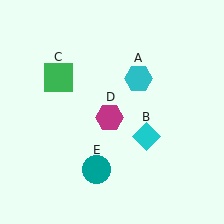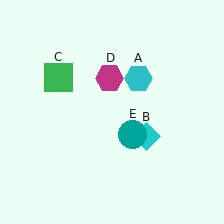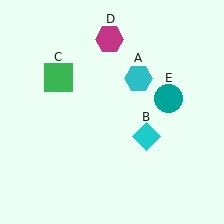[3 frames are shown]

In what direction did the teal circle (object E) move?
The teal circle (object E) moved up and to the right.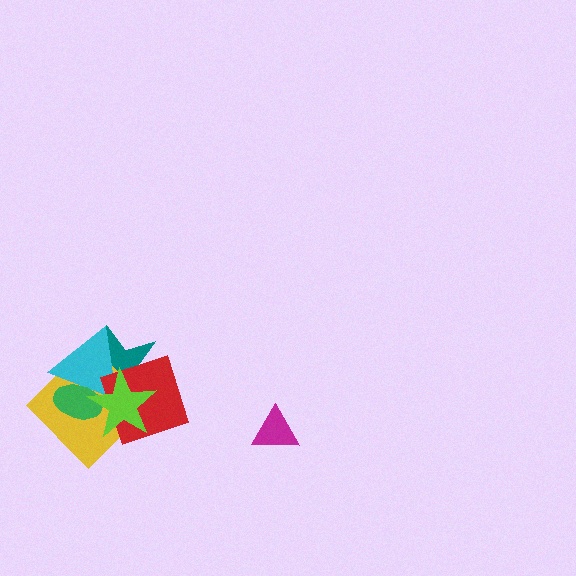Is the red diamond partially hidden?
Yes, it is partially covered by another shape.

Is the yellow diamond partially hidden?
Yes, it is partially covered by another shape.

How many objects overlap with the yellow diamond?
5 objects overlap with the yellow diamond.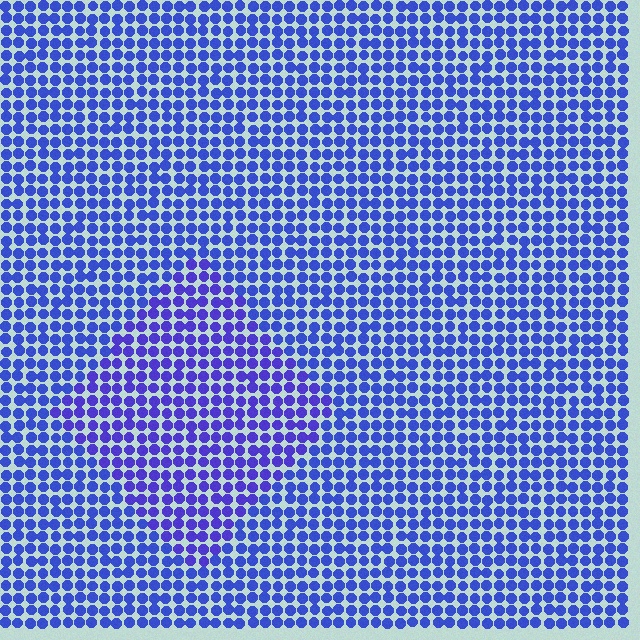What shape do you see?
I see a diamond.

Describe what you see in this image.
The image is filled with small blue elements in a uniform arrangement. A diamond-shaped region is visible where the elements are tinted to a slightly different hue, forming a subtle color boundary.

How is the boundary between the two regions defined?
The boundary is defined purely by a slight shift in hue (about 18 degrees). Spacing, size, and orientation are identical on both sides.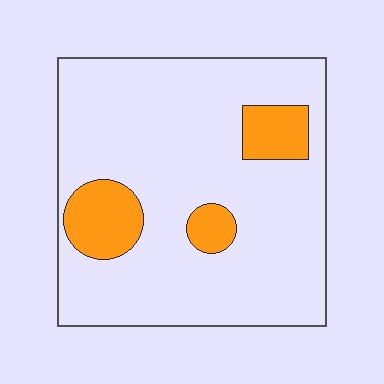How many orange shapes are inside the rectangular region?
3.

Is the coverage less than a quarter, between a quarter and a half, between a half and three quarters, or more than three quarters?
Less than a quarter.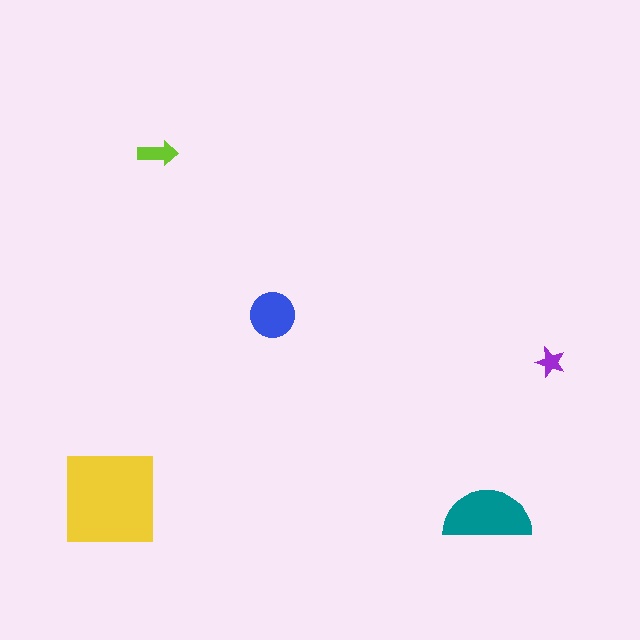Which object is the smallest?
The purple star.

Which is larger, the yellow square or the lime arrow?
The yellow square.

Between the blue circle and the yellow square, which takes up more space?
The yellow square.